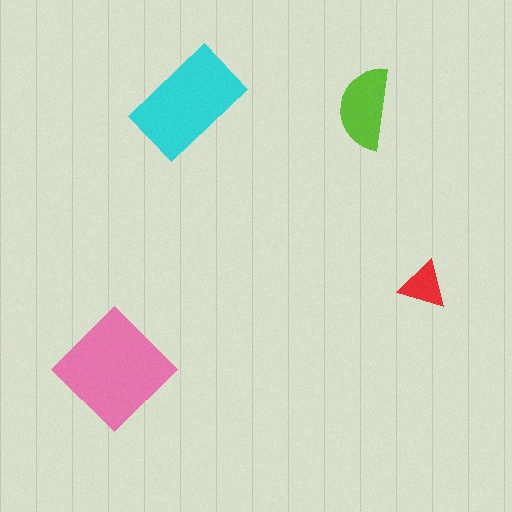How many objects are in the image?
There are 4 objects in the image.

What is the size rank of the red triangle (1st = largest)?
4th.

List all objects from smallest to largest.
The red triangle, the lime semicircle, the cyan rectangle, the pink diamond.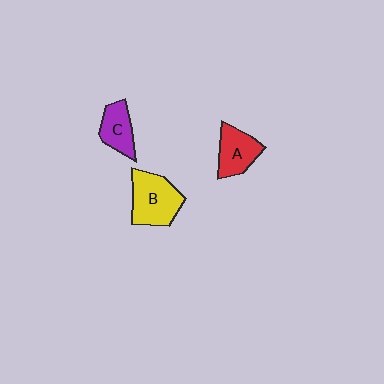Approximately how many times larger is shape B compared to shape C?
Approximately 1.6 times.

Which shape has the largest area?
Shape B (yellow).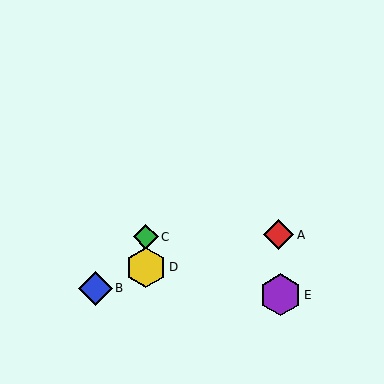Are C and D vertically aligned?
Yes, both are at x≈146.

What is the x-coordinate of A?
Object A is at x≈279.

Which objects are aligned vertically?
Objects C, D are aligned vertically.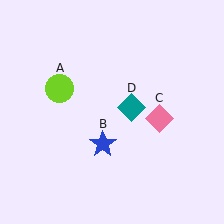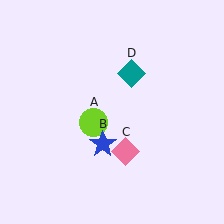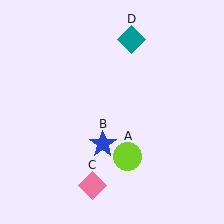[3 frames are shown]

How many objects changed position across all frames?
3 objects changed position: lime circle (object A), pink diamond (object C), teal diamond (object D).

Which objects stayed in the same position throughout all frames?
Blue star (object B) remained stationary.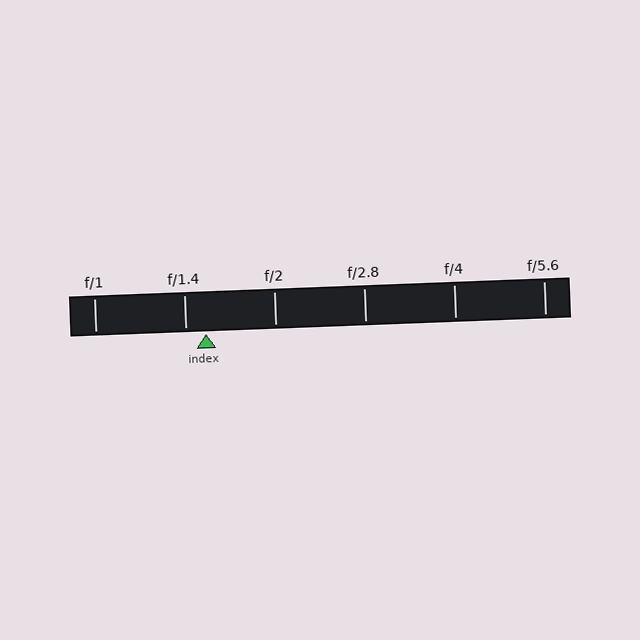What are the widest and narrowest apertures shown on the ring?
The widest aperture shown is f/1 and the narrowest is f/5.6.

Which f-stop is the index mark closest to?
The index mark is closest to f/1.4.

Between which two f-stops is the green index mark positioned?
The index mark is between f/1.4 and f/2.